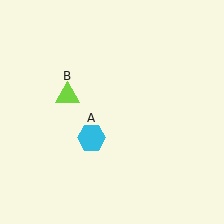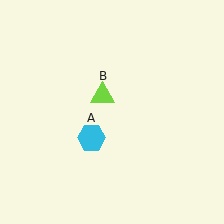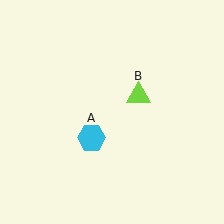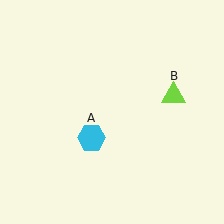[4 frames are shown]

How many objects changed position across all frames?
1 object changed position: lime triangle (object B).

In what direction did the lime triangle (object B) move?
The lime triangle (object B) moved right.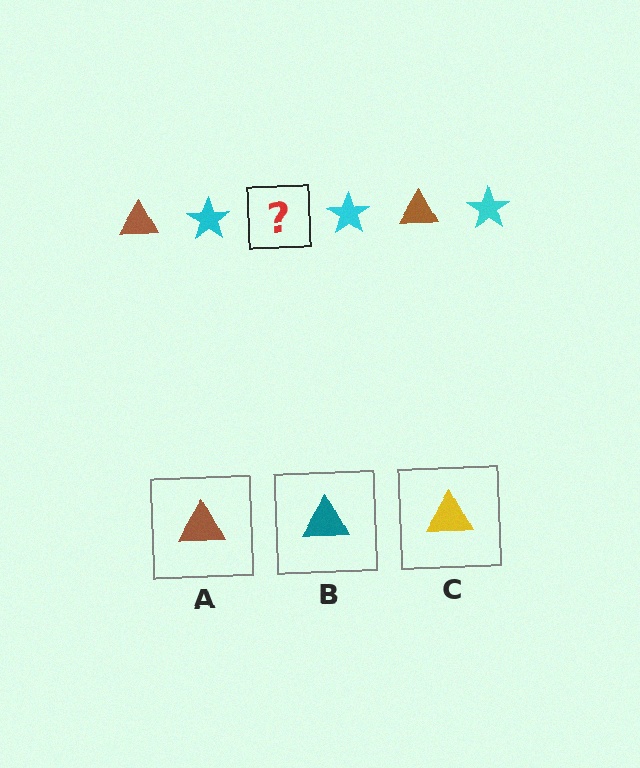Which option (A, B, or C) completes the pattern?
A.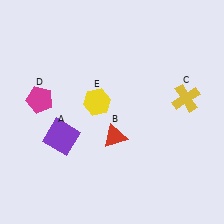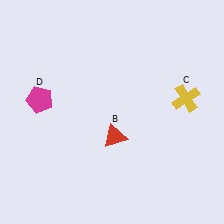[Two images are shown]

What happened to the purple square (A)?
The purple square (A) was removed in Image 2. It was in the bottom-left area of Image 1.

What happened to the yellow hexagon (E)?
The yellow hexagon (E) was removed in Image 2. It was in the top-left area of Image 1.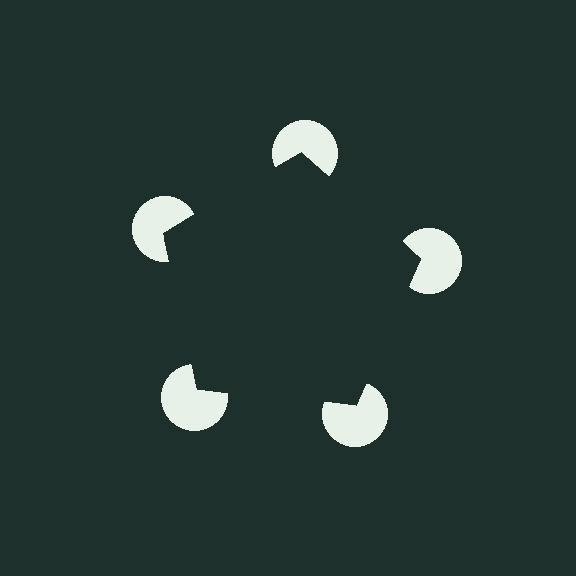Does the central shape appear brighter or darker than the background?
It typically appears slightly darker than the background, even though no actual brightness change is drawn.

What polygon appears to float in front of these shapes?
An illusory pentagon — its edges are inferred from the aligned wedge cuts in the pac-man discs, not physically drawn.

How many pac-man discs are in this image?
There are 5 — one at each vertex of the illusory pentagon.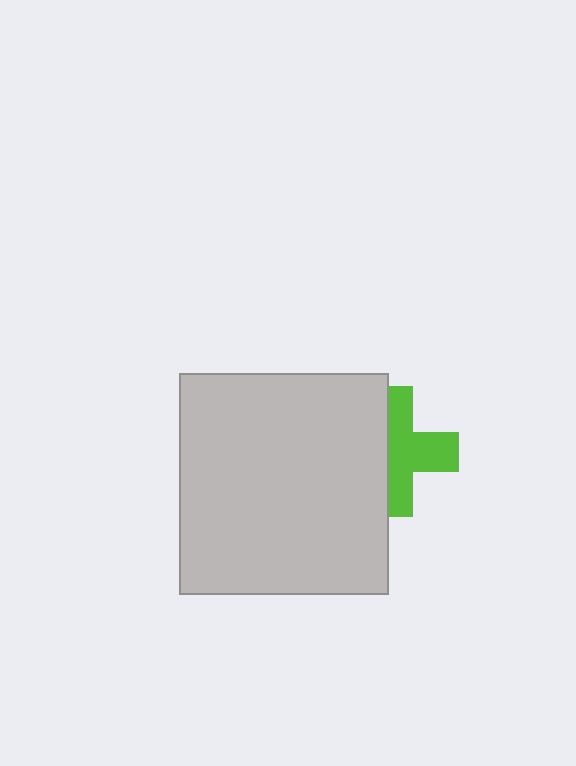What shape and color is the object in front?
The object in front is a light gray rectangle.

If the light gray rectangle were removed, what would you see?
You would see the complete lime cross.